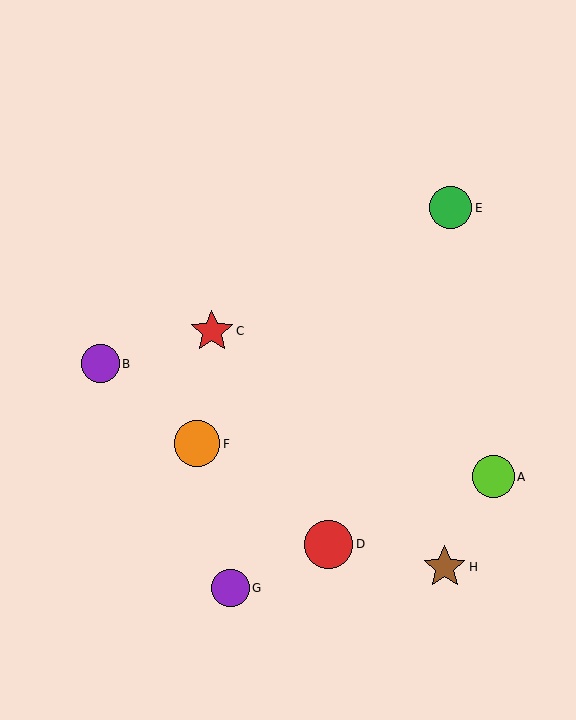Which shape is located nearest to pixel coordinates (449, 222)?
The green circle (labeled E) at (451, 208) is nearest to that location.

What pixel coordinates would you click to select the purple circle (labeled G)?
Click at (231, 588) to select the purple circle G.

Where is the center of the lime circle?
The center of the lime circle is at (493, 477).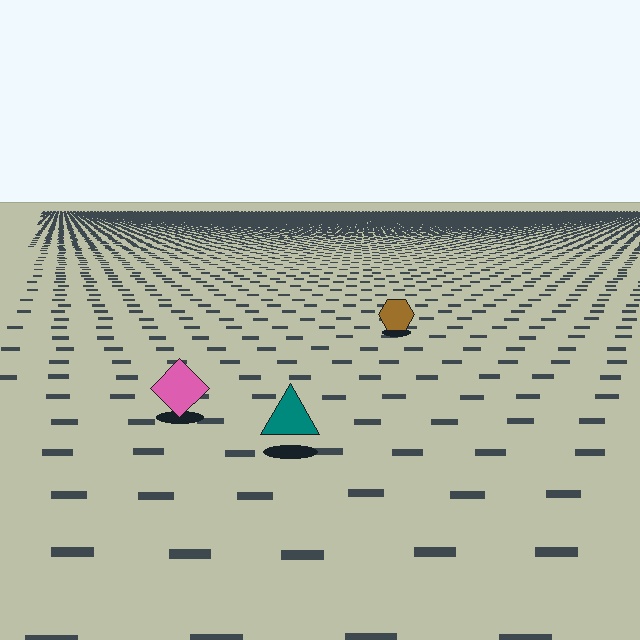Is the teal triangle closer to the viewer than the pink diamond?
Yes. The teal triangle is closer — you can tell from the texture gradient: the ground texture is coarser near it.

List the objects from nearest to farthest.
From nearest to farthest: the teal triangle, the pink diamond, the brown hexagon.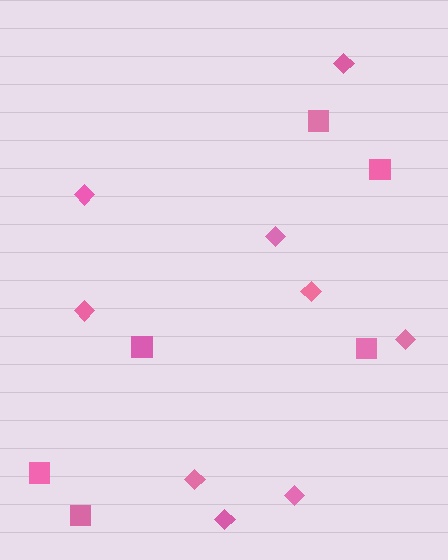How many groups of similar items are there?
There are 2 groups: one group of squares (6) and one group of diamonds (9).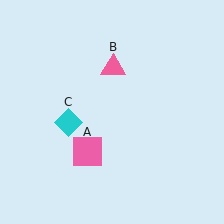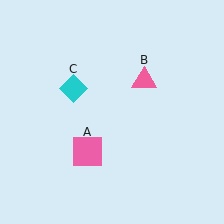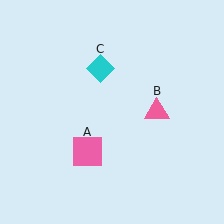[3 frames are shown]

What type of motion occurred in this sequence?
The pink triangle (object B), cyan diamond (object C) rotated clockwise around the center of the scene.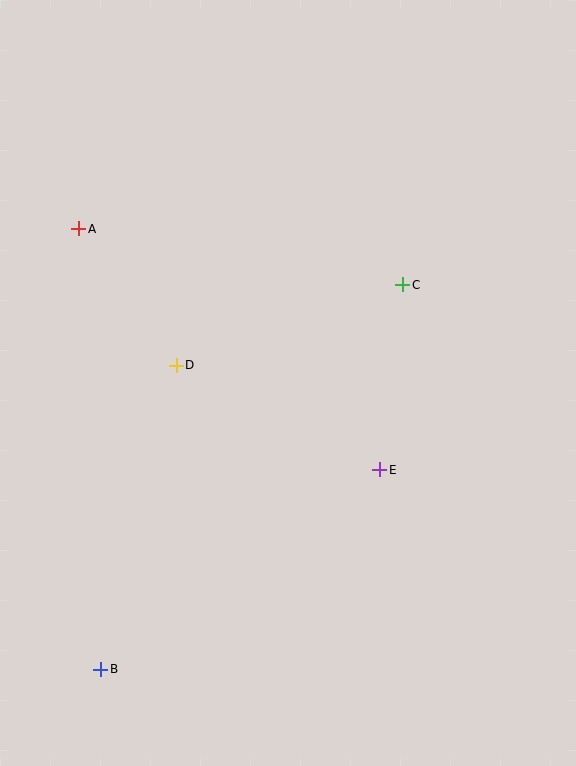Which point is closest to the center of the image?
Point D at (176, 365) is closest to the center.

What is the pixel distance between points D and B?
The distance between D and B is 313 pixels.